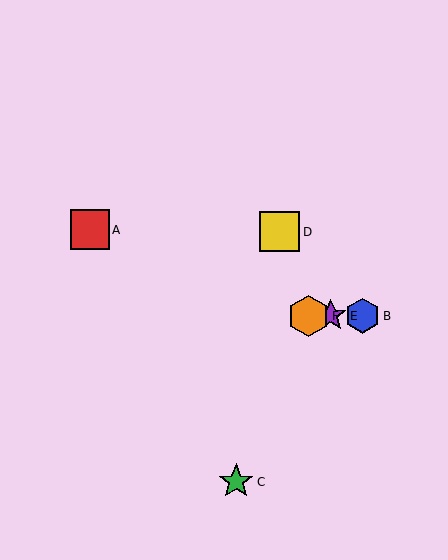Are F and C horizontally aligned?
No, F is at y≈316 and C is at y≈482.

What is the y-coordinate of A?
Object A is at y≈230.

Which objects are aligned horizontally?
Objects B, E, F are aligned horizontally.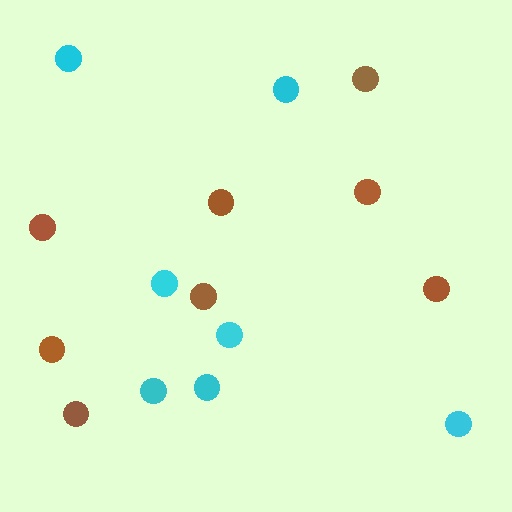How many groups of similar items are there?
There are 2 groups: one group of cyan circles (7) and one group of brown circles (8).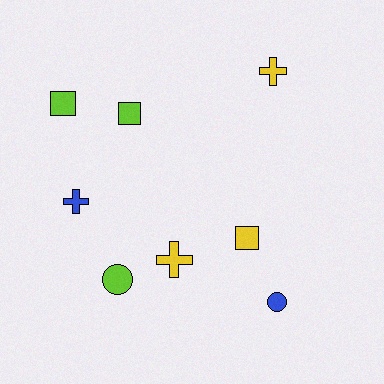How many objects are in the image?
There are 8 objects.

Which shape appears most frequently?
Square, with 3 objects.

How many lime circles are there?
There is 1 lime circle.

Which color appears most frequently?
Lime, with 3 objects.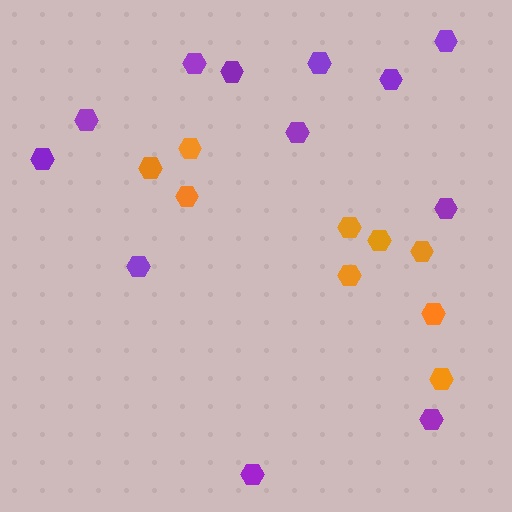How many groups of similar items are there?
There are 2 groups: one group of orange hexagons (9) and one group of purple hexagons (12).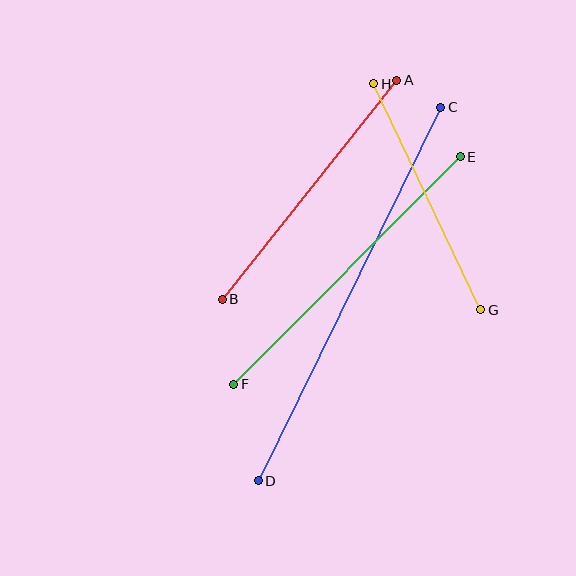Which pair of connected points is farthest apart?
Points C and D are farthest apart.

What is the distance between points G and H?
The distance is approximately 250 pixels.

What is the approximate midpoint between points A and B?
The midpoint is at approximately (309, 190) pixels.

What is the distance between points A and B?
The distance is approximately 280 pixels.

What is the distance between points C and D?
The distance is approximately 416 pixels.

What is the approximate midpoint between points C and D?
The midpoint is at approximately (349, 294) pixels.